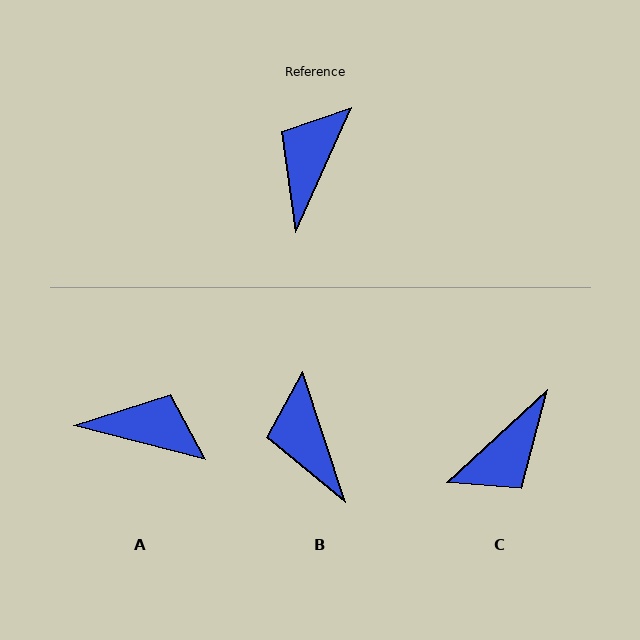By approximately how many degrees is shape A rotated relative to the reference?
Approximately 80 degrees clockwise.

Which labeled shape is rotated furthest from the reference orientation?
C, about 157 degrees away.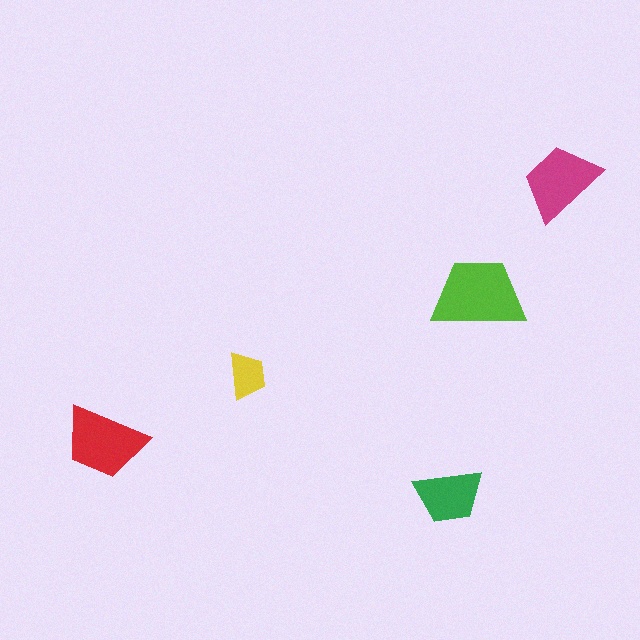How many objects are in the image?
There are 5 objects in the image.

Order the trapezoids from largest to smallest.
the lime one, the red one, the magenta one, the green one, the yellow one.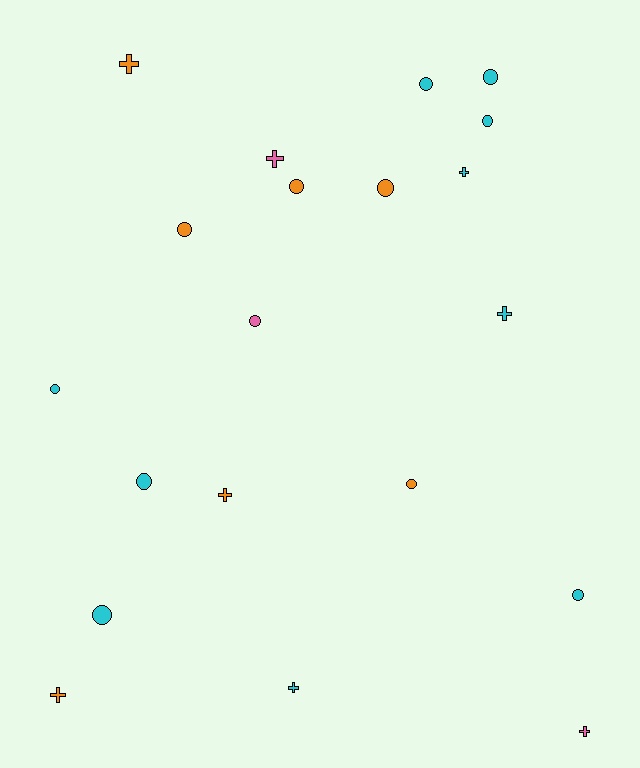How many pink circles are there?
There is 1 pink circle.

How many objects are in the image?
There are 20 objects.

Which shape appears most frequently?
Circle, with 12 objects.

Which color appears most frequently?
Cyan, with 10 objects.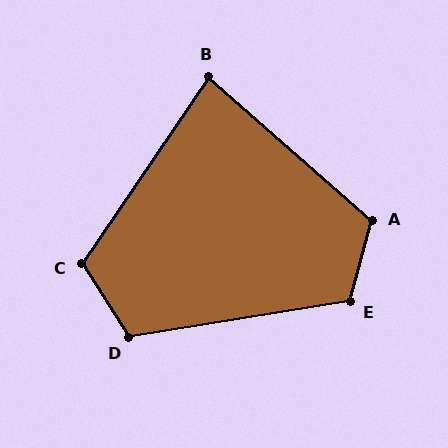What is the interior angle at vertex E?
Approximately 114 degrees (obtuse).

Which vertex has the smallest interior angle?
B, at approximately 83 degrees.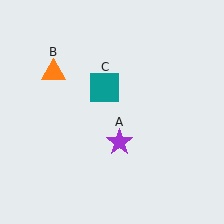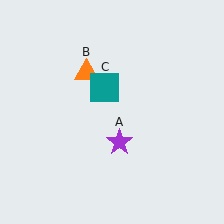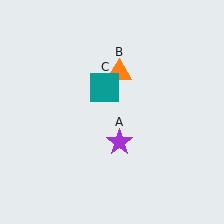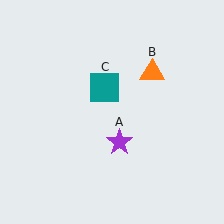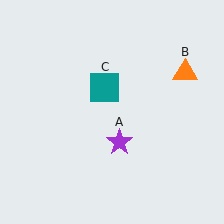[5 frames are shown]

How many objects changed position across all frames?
1 object changed position: orange triangle (object B).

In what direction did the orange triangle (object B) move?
The orange triangle (object B) moved right.